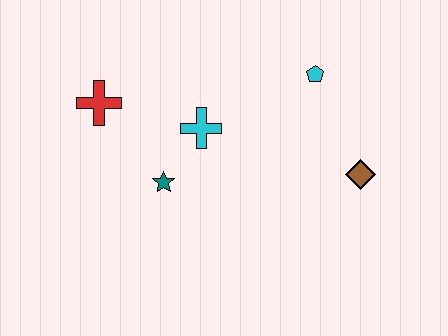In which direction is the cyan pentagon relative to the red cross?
The cyan pentagon is to the right of the red cross.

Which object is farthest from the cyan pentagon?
The red cross is farthest from the cyan pentagon.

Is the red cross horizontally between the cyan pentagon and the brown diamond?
No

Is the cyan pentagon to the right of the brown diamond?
No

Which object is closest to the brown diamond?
The cyan pentagon is closest to the brown diamond.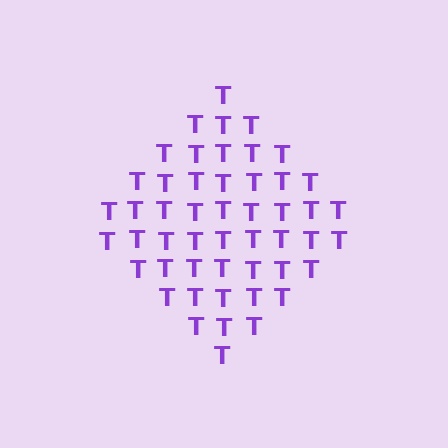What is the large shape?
The large shape is a diamond.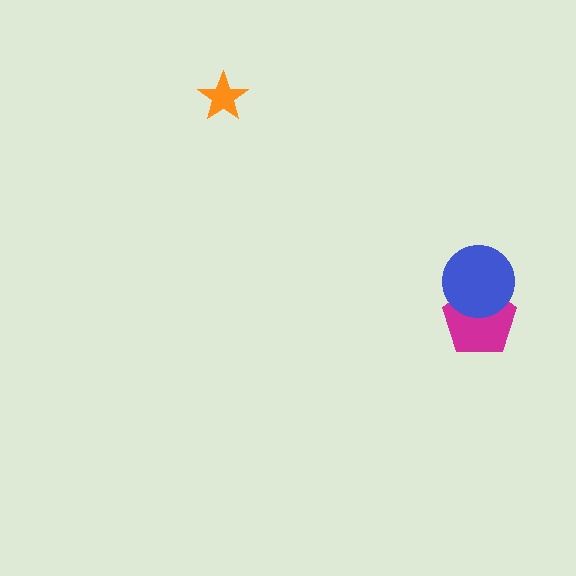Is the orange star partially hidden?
No, no other shape covers it.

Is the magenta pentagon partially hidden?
Yes, it is partially covered by another shape.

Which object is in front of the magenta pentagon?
The blue circle is in front of the magenta pentagon.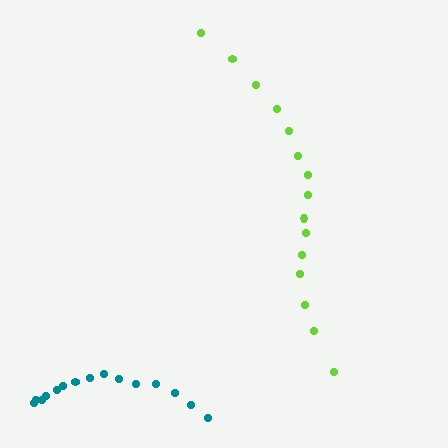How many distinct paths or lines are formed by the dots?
There are 2 distinct paths.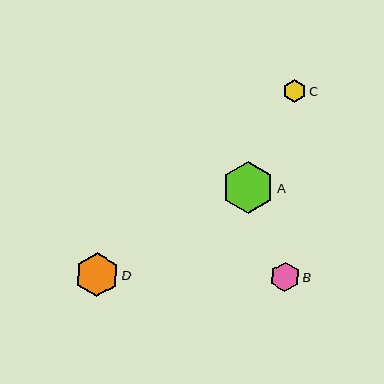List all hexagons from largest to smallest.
From largest to smallest: A, D, B, C.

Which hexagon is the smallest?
Hexagon C is the smallest with a size of approximately 23 pixels.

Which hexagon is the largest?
Hexagon A is the largest with a size of approximately 52 pixels.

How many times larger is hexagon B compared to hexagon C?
Hexagon B is approximately 1.3 times the size of hexagon C.